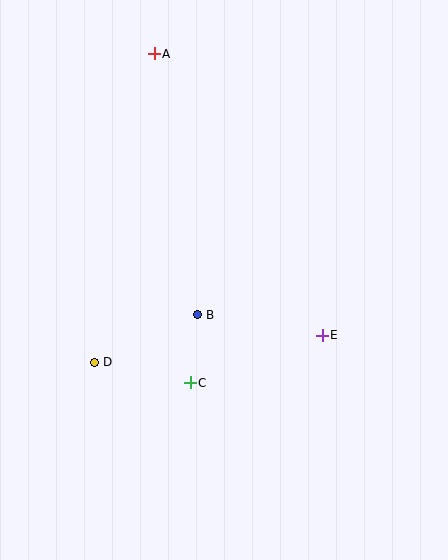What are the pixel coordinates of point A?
Point A is at (154, 54).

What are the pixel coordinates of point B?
Point B is at (198, 315).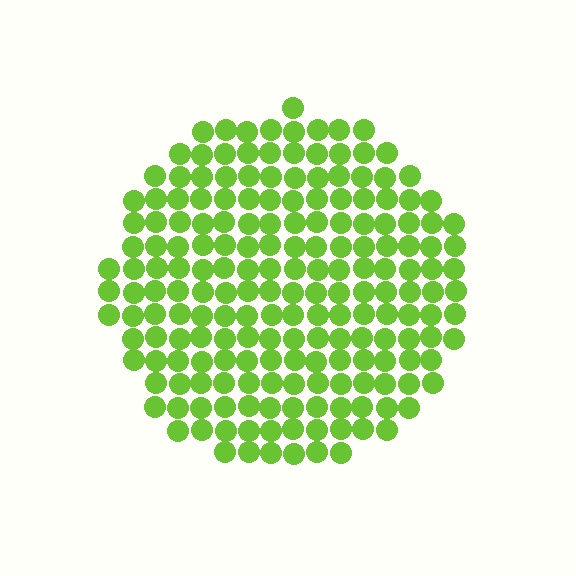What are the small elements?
The small elements are circles.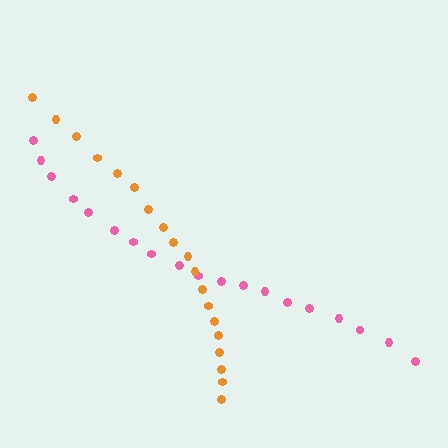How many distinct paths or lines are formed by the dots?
There are 2 distinct paths.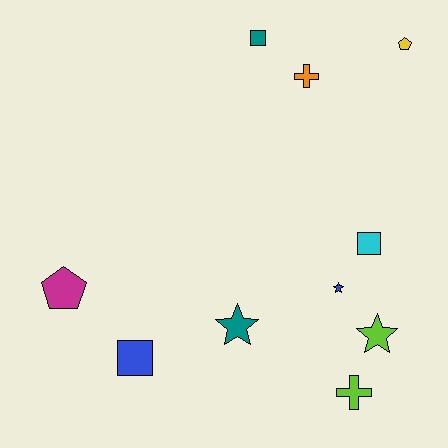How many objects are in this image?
There are 10 objects.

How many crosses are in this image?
There are 2 crosses.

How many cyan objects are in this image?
There is 1 cyan object.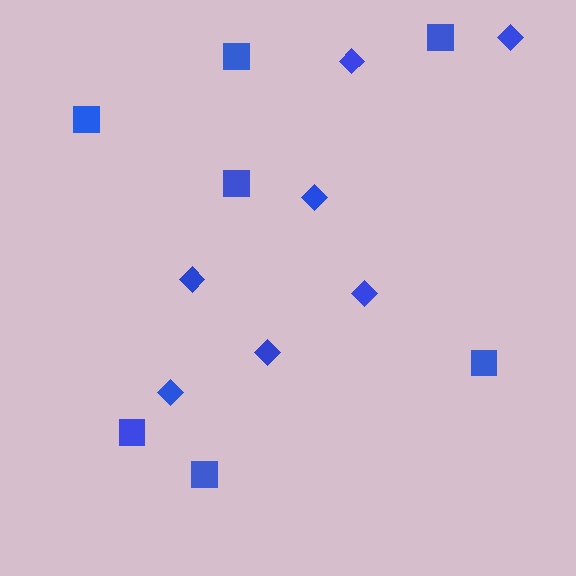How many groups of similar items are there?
There are 2 groups: one group of diamonds (7) and one group of squares (7).